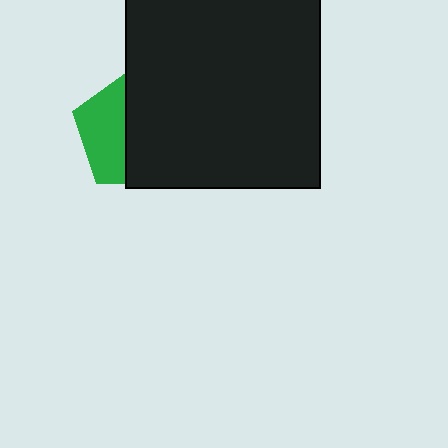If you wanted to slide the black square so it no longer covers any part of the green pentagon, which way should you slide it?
Slide it right — that is the most direct way to separate the two shapes.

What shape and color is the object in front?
The object in front is a black square.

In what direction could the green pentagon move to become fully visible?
The green pentagon could move left. That would shift it out from behind the black square entirely.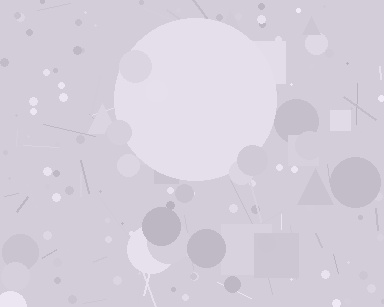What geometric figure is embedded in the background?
A circle is embedded in the background.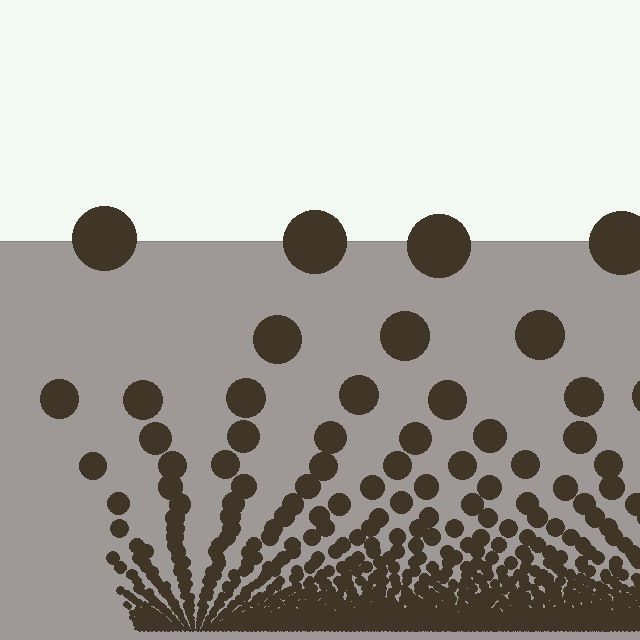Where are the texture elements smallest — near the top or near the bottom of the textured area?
Near the bottom.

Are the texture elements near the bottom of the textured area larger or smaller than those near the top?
Smaller. The gradient is inverted — elements near the bottom are smaller and denser.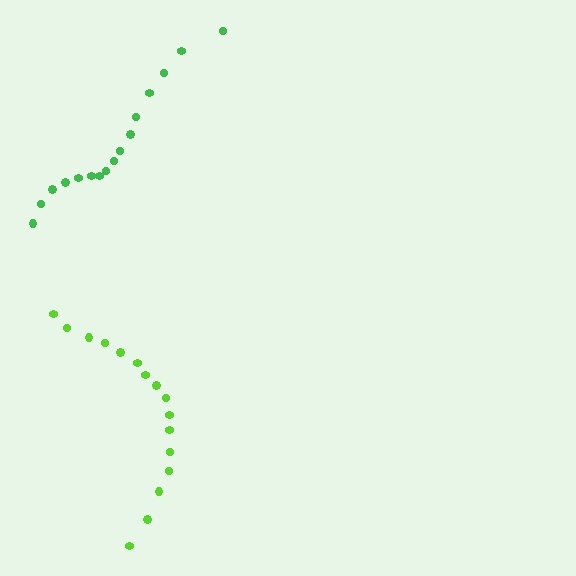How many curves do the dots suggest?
There are 2 distinct paths.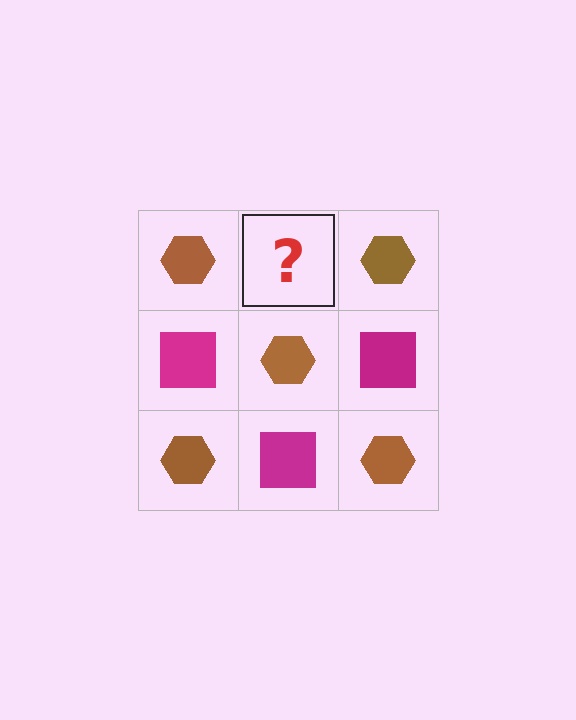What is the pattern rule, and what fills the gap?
The rule is that it alternates brown hexagon and magenta square in a checkerboard pattern. The gap should be filled with a magenta square.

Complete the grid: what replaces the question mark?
The question mark should be replaced with a magenta square.